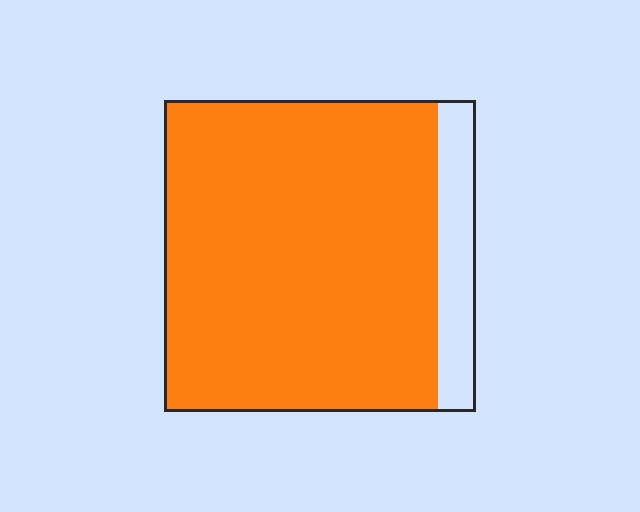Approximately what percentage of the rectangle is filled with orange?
Approximately 90%.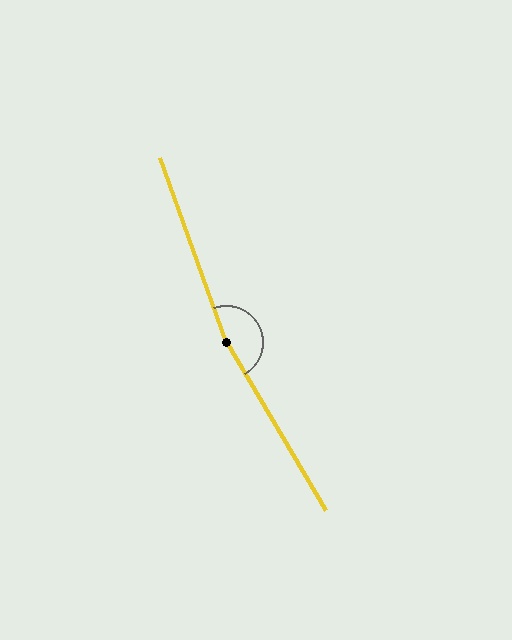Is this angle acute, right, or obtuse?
It is obtuse.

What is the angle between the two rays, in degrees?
Approximately 169 degrees.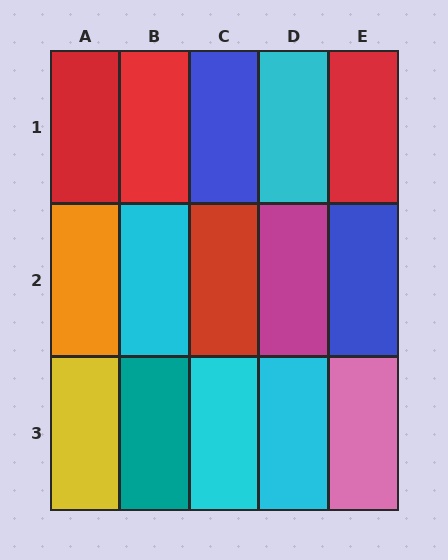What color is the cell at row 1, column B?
Red.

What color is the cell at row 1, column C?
Blue.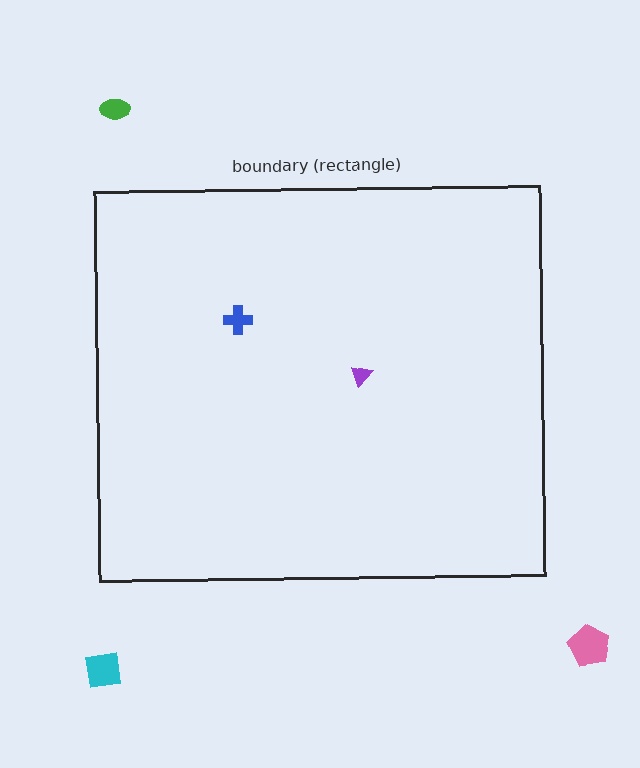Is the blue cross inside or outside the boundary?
Inside.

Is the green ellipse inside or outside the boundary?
Outside.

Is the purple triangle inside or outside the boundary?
Inside.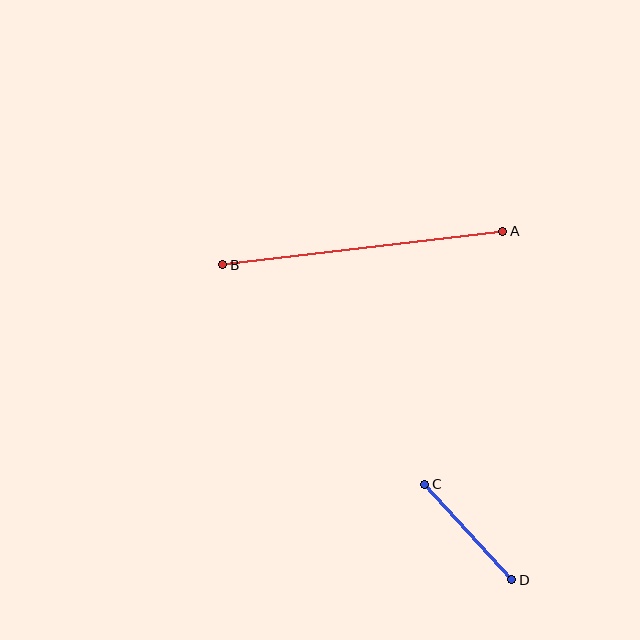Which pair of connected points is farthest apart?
Points A and B are farthest apart.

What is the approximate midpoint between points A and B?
The midpoint is at approximately (363, 248) pixels.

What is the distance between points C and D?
The distance is approximately 129 pixels.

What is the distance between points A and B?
The distance is approximately 282 pixels.